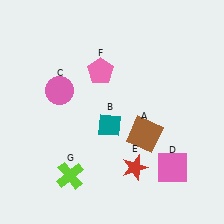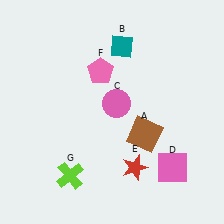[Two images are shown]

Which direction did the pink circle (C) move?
The pink circle (C) moved right.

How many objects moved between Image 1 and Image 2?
2 objects moved between the two images.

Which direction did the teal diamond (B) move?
The teal diamond (B) moved up.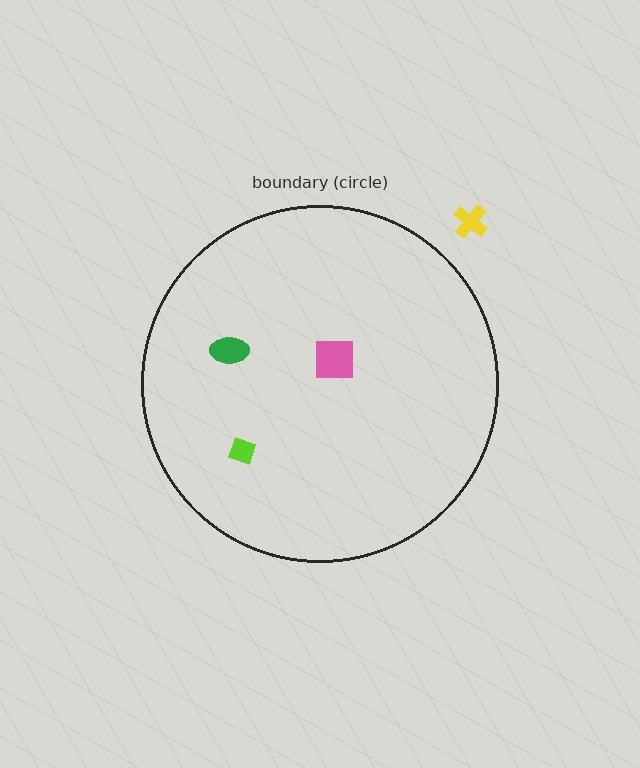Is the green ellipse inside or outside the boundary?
Inside.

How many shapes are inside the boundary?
3 inside, 1 outside.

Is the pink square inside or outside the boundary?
Inside.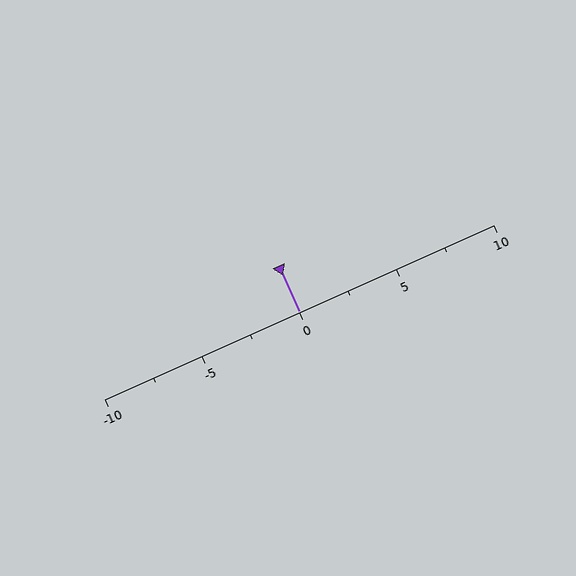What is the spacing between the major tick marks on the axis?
The major ticks are spaced 5 apart.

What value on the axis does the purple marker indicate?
The marker indicates approximately 0.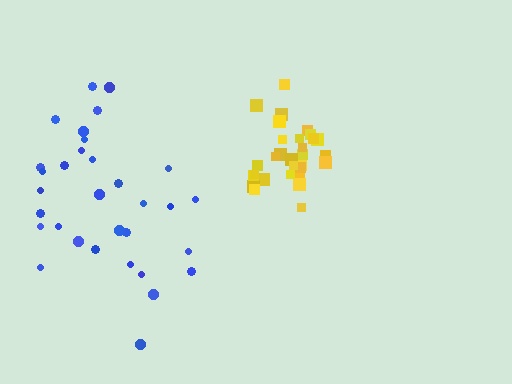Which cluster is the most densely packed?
Yellow.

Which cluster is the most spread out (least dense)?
Blue.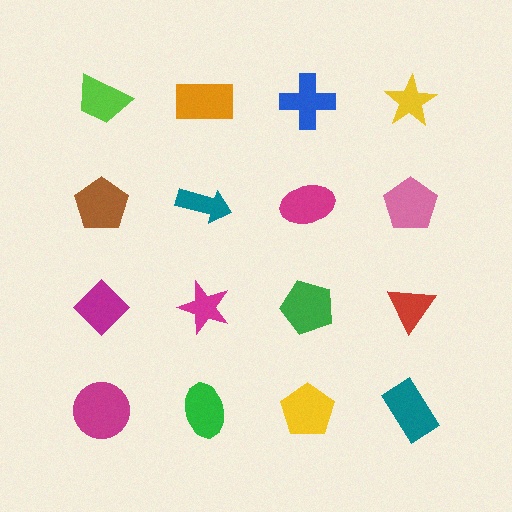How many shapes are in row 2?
4 shapes.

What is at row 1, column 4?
A yellow star.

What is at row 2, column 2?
A teal arrow.